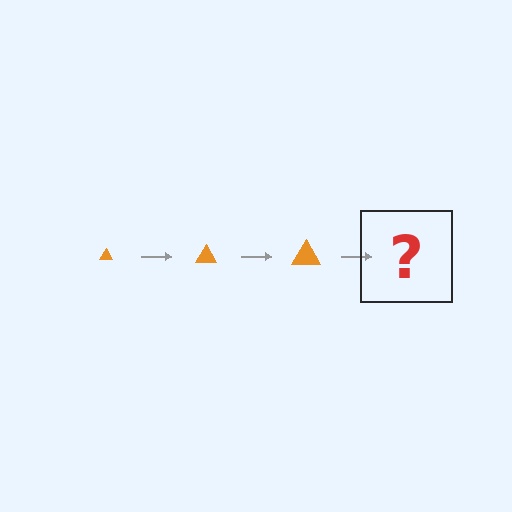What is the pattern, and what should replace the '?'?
The pattern is that the triangle gets progressively larger each step. The '?' should be an orange triangle, larger than the previous one.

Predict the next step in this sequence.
The next step is an orange triangle, larger than the previous one.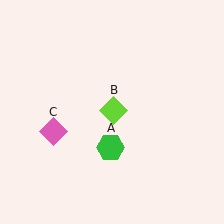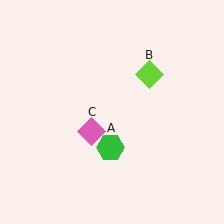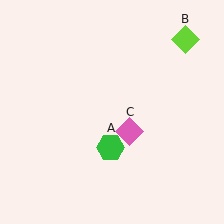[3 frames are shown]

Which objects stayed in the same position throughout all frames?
Green hexagon (object A) remained stationary.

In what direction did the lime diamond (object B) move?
The lime diamond (object B) moved up and to the right.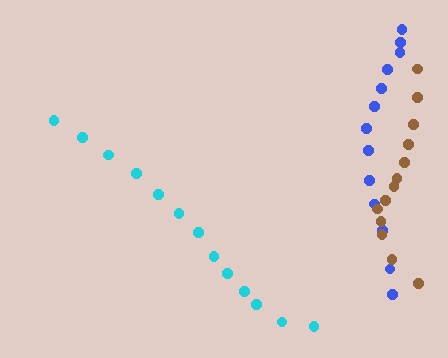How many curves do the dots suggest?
There are 3 distinct paths.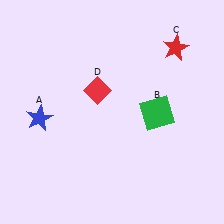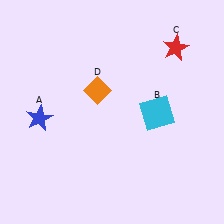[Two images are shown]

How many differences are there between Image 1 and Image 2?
There are 2 differences between the two images.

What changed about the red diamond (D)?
In Image 1, D is red. In Image 2, it changed to orange.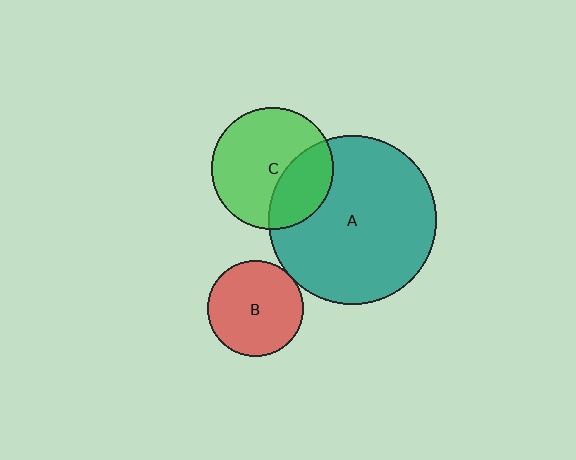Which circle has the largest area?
Circle A (teal).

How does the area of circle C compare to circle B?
Approximately 1.6 times.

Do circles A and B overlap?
Yes.